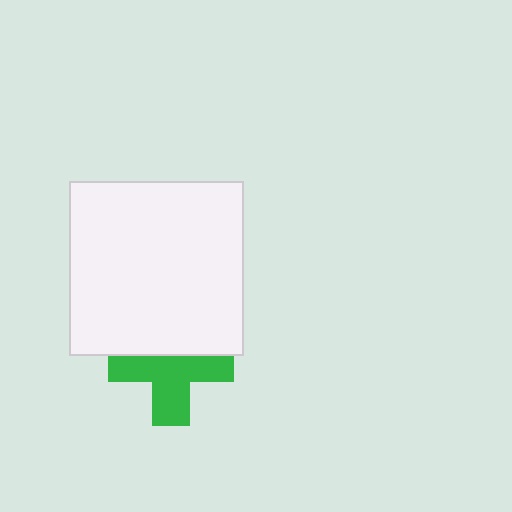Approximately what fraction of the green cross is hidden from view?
Roughly 39% of the green cross is hidden behind the white square.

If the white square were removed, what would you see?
You would see the complete green cross.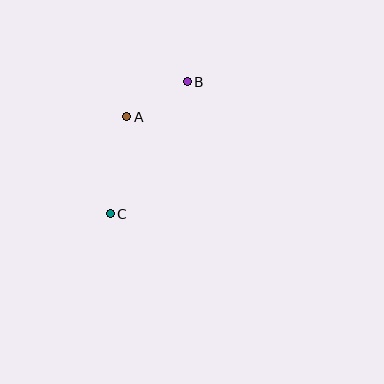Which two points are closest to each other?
Points A and B are closest to each other.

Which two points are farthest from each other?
Points B and C are farthest from each other.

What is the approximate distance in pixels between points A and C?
The distance between A and C is approximately 98 pixels.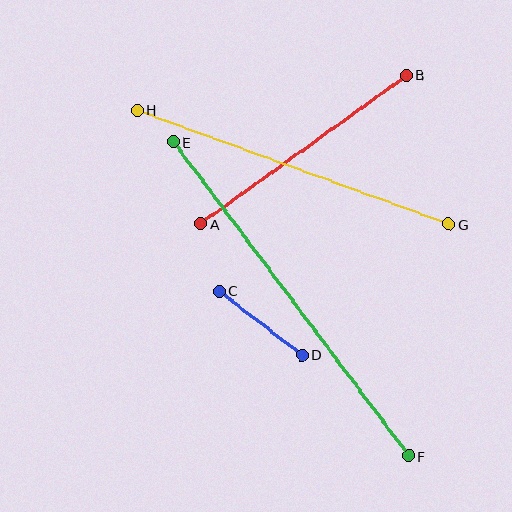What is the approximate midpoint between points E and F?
The midpoint is at approximately (291, 299) pixels.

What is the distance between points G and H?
The distance is approximately 332 pixels.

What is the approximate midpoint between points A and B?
The midpoint is at approximately (304, 149) pixels.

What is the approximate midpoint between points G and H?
The midpoint is at approximately (293, 167) pixels.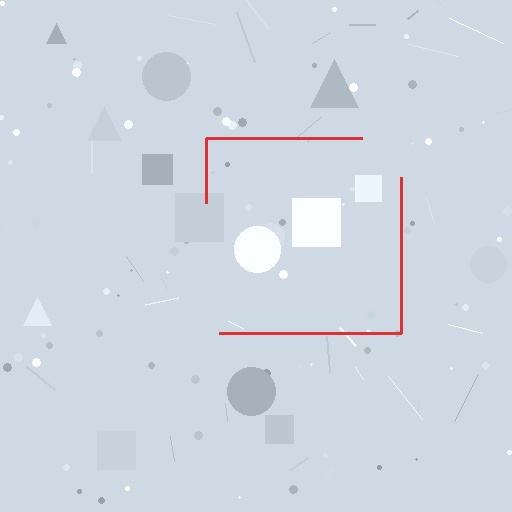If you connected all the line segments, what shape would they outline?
They would outline a square.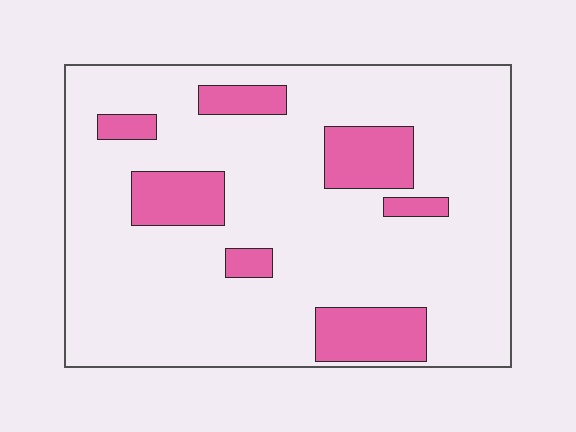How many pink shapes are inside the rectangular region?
7.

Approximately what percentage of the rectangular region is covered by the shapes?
Approximately 20%.